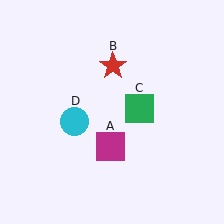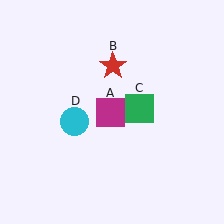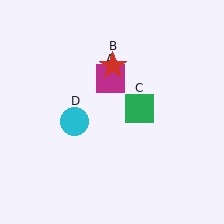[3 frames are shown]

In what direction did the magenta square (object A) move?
The magenta square (object A) moved up.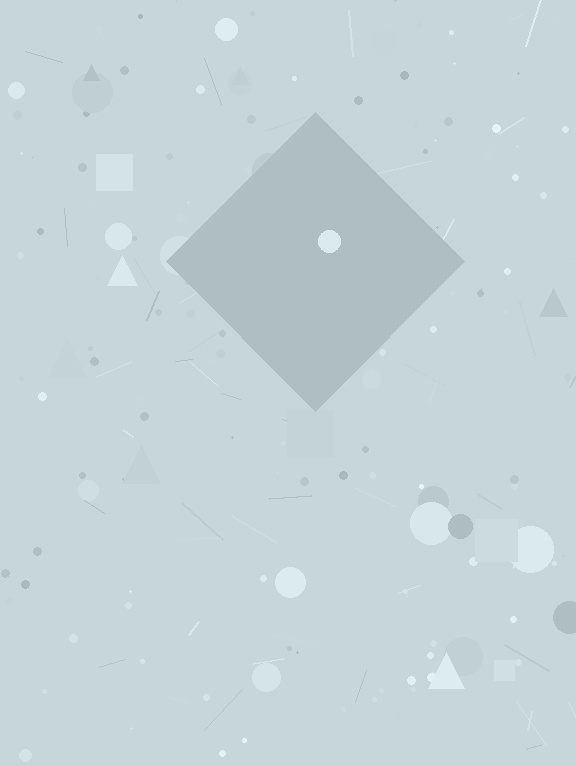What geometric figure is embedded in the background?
A diamond is embedded in the background.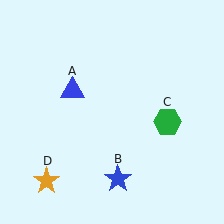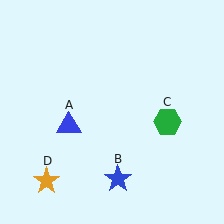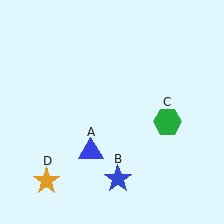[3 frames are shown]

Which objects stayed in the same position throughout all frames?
Blue star (object B) and green hexagon (object C) and orange star (object D) remained stationary.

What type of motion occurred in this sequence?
The blue triangle (object A) rotated counterclockwise around the center of the scene.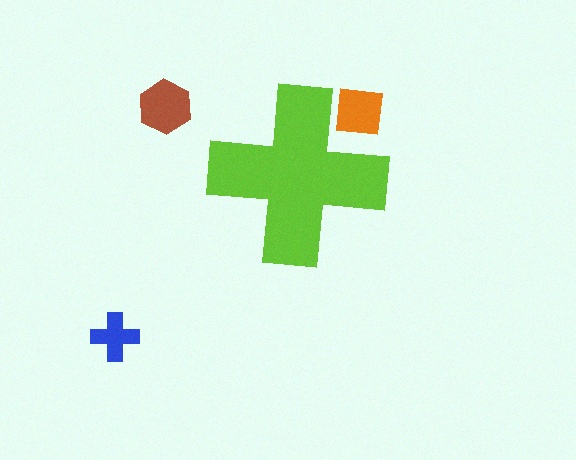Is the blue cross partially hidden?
No, the blue cross is fully visible.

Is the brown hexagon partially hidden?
No, the brown hexagon is fully visible.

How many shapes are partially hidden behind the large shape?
1 shape is partially hidden.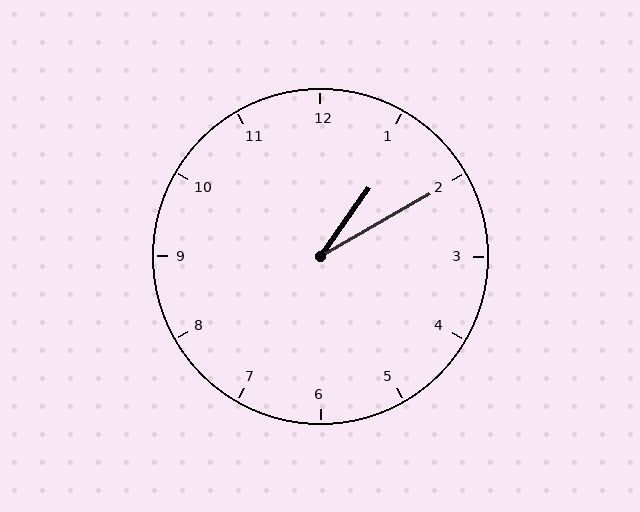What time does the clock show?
1:10.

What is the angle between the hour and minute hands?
Approximately 25 degrees.